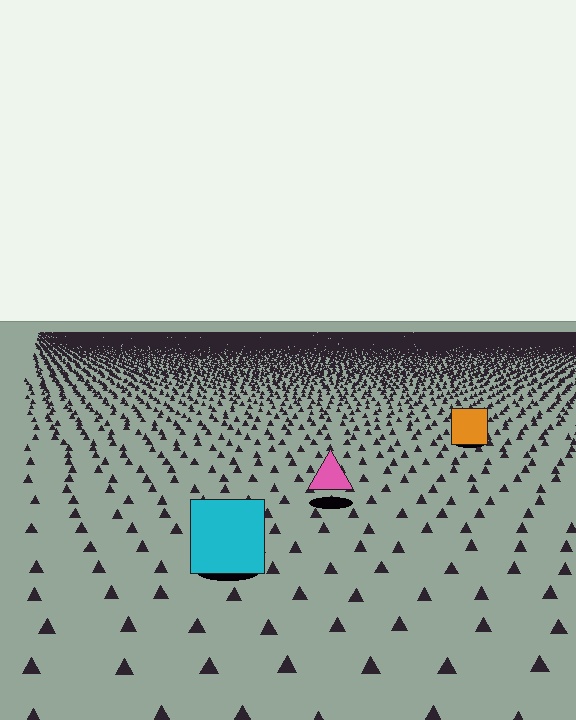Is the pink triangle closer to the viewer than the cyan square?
No. The cyan square is closer — you can tell from the texture gradient: the ground texture is coarser near it.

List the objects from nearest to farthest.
From nearest to farthest: the cyan square, the pink triangle, the orange square.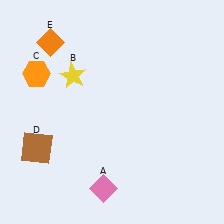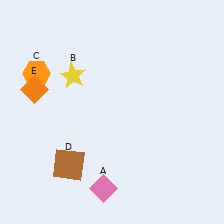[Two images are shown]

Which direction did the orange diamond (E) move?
The orange diamond (E) moved down.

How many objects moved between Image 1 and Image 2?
2 objects moved between the two images.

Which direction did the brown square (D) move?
The brown square (D) moved right.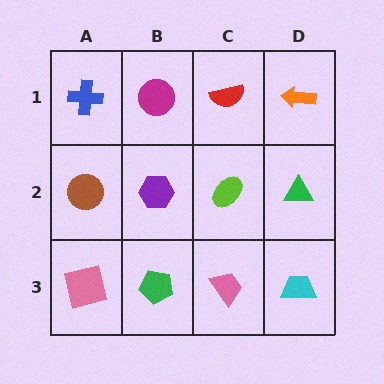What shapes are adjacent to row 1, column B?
A purple hexagon (row 2, column B), a blue cross (row 1, column A), a red semicircle (row 1, column C).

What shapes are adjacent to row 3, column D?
A green triangle (row 2, column D), a pink trapezoid (row 3, column C).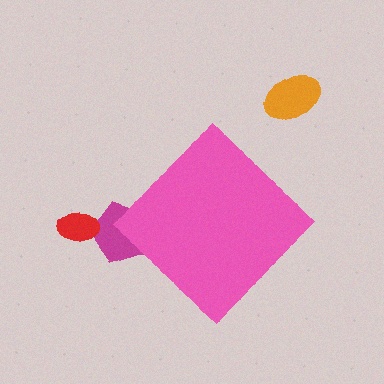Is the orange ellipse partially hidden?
No, the orange ellipse is fully visible.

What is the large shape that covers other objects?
A pink diamond.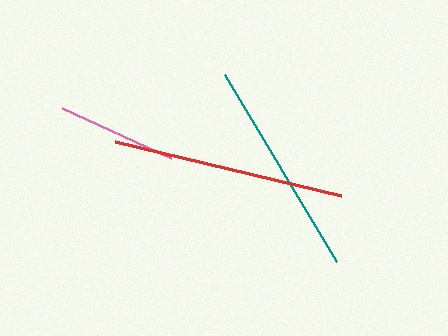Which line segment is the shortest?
The pink line is the shortest at approximately 120 pixels.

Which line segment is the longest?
The red line is the longest at approximately 232 pixels.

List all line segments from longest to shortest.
From longest to shortest: red, teal, pink.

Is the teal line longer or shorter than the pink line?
The teal line is longer than the pink line.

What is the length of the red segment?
The red segment is approximately 232 pixels long.